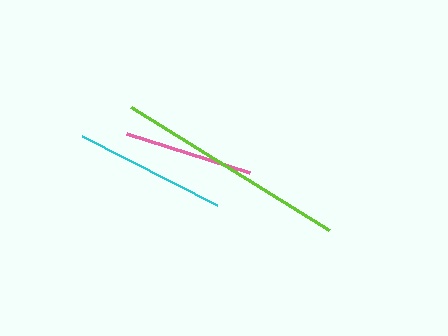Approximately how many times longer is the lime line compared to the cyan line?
The lime line is approximately 1.5 times the length of the cyan line.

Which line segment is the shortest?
The pink line is the shortest at approximately 128 pixels.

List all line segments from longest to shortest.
From longest to shortest: lime, cyan, pink.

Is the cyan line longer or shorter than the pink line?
The cyan line is longer than the pink line.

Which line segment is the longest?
The lime line is the longest at approximately 234 pixels.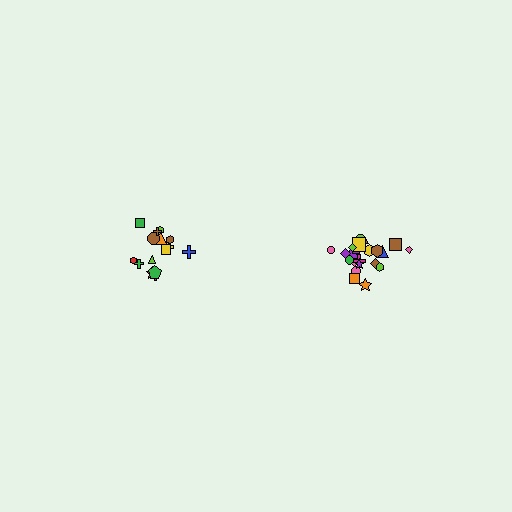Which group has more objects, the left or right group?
The right group.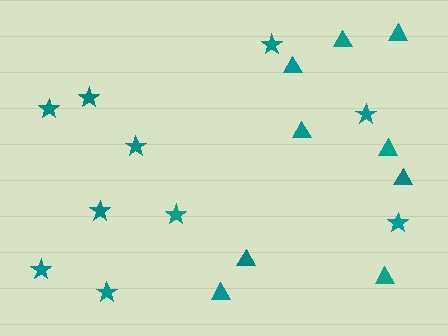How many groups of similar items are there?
There are 2 groups: one group of stars (10) and one group of triangles (9).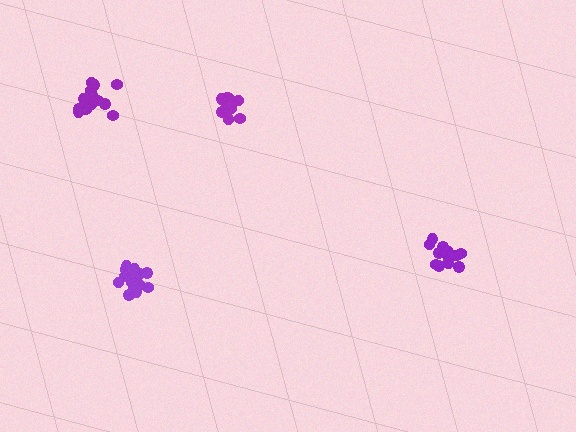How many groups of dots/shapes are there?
There are 4 groups.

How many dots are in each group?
Group 1: 17 dots, Group 2: 17 dots, Group 3: 20 dots, Group 4: 16 dots (70 total).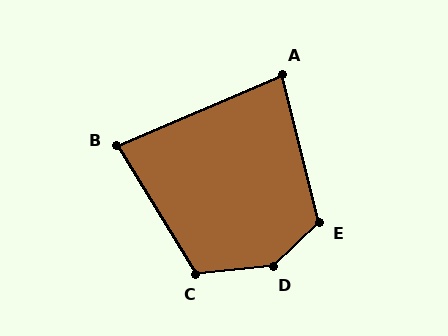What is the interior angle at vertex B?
Approximately 82 degrees (acute).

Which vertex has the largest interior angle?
D, at approximately 142 degrees.